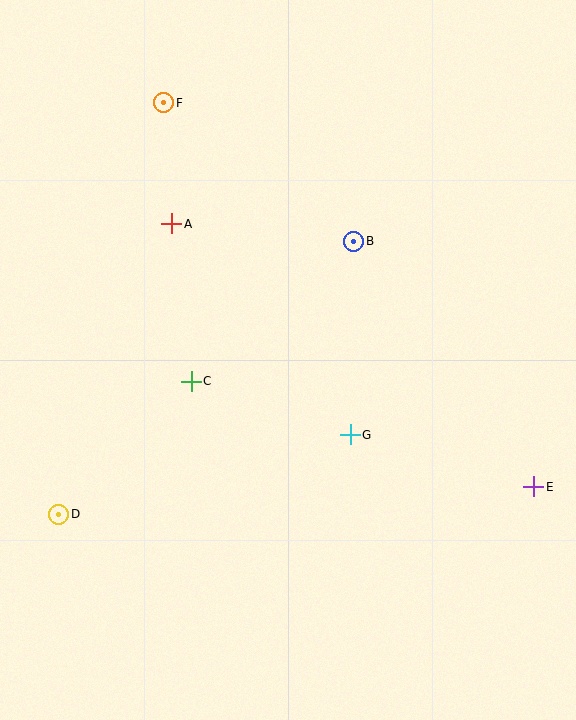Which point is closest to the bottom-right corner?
Point E is closest to the bottom-right corner.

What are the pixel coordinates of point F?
Point F is at (164, 103).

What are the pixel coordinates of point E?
Point E is at (534, 487).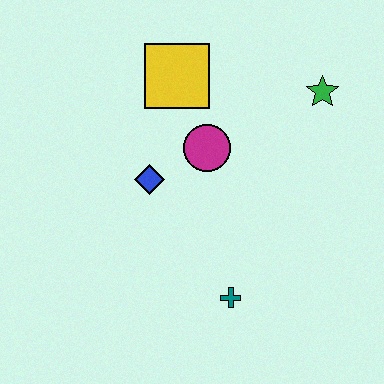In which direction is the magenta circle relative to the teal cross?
The magenta circle is above the teal cross.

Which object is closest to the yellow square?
The magenta circle is closest to the yellow square.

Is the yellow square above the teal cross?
Yes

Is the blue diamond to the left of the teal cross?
Yes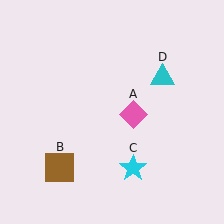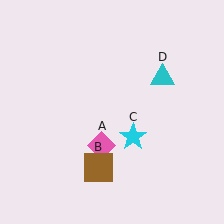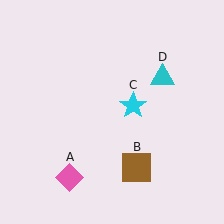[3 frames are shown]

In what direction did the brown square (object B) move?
The brown square (object B) moved right.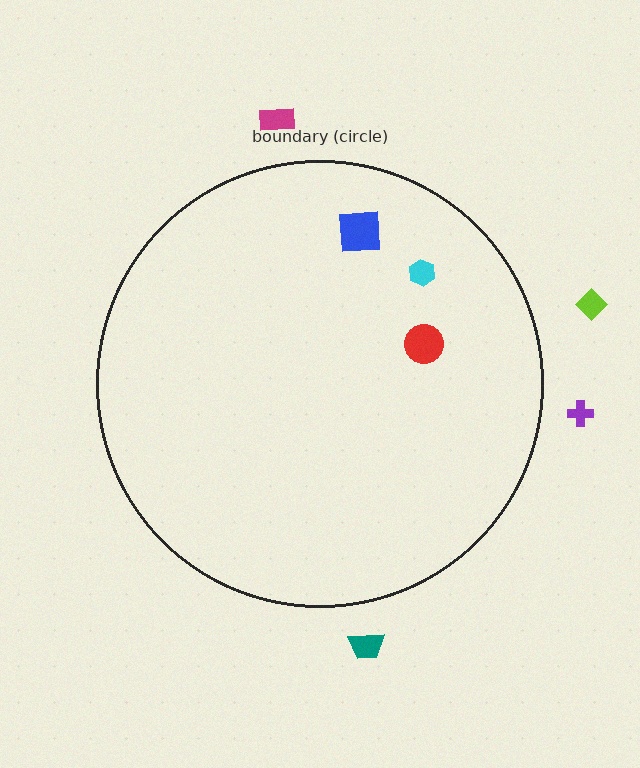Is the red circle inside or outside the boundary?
Inside.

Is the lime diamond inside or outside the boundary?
Outside.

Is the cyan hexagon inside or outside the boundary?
Inside.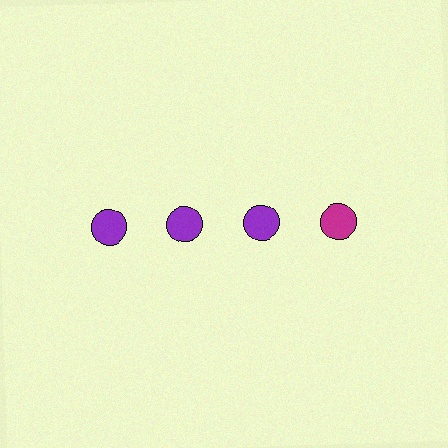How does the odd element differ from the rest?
It has a different color: magenta instead of purple.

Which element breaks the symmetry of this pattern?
The magenta circle in the top row, second from right column breaks the symmetry. All other shapes are purple circles.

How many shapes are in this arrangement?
There are 4 shapes arranged in a grid pattern.